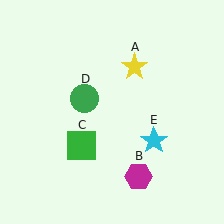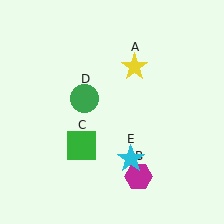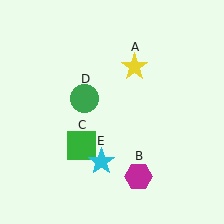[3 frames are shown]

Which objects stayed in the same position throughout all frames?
Yellow star (object A) and magenta hexagon (object B) and green square (object C) and green circle (object D) remained stationary.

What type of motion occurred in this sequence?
The cyan star (object E) rotated clockwise around the center of the scene.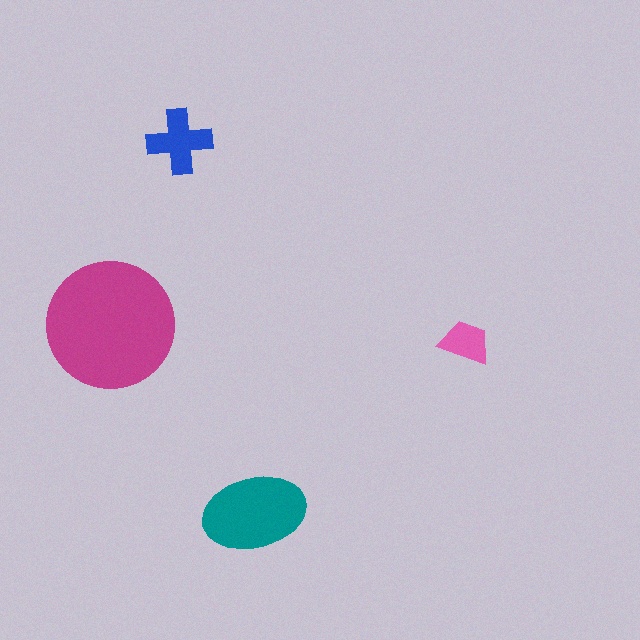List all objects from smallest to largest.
The pink trapezoid, the blue cross, the teal ellipse, the magenta circle.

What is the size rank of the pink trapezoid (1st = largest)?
4th.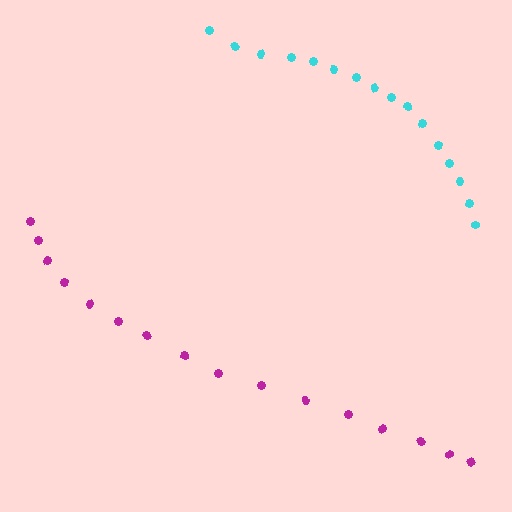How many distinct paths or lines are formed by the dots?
There are 2 distinct paths.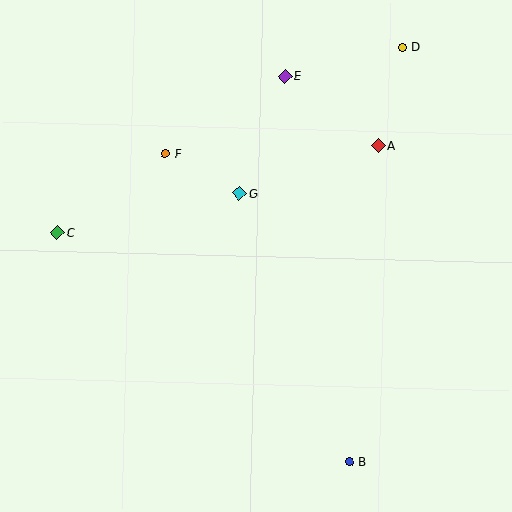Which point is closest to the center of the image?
Point G at (239, 193) is closest to the center.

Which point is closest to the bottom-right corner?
Point B is closest to the bottom-right corner.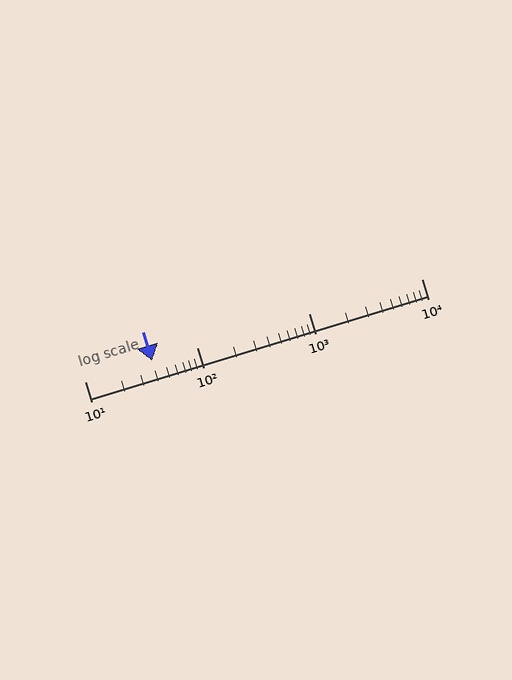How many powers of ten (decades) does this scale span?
The scale spans 3 decades, from 10 to 10000.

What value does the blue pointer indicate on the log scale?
The pointer indicates approximately 40.